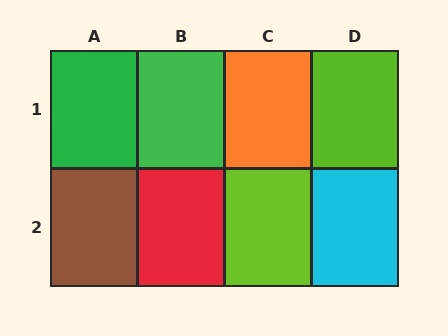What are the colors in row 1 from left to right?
Green, green, orange, lime.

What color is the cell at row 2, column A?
Brown.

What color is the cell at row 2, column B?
Red.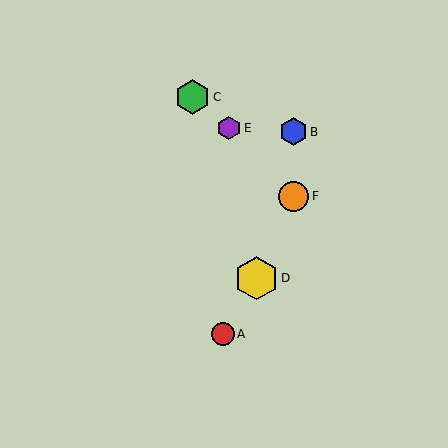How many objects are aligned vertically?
2 objects (B, F) are aligned vertically.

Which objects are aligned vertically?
Objects B, F are aligned vertically.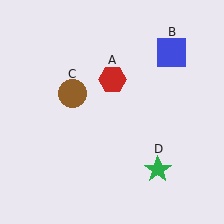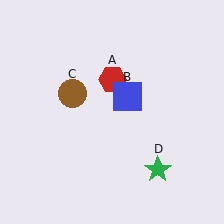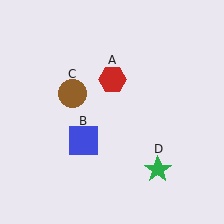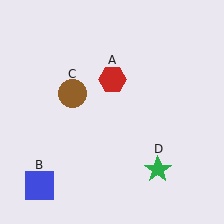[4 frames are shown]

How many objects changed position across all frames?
1 object changed position: blue square (object B).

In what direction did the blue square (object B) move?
The blue square (object B) moved down and to the left.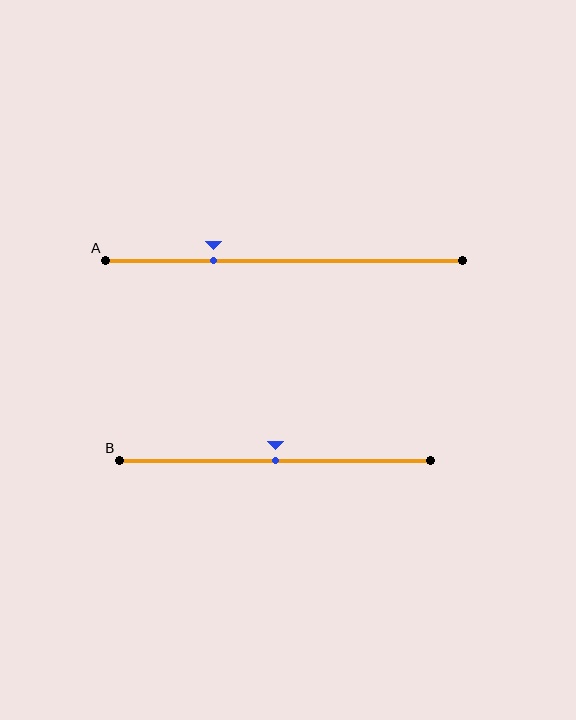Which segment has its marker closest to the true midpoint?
Segment B has its marker closest to the true midpoint.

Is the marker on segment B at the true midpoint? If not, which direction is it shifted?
Yes, the marker on segment B is at the true midpoint.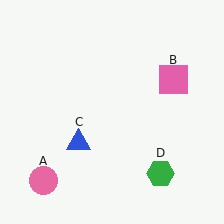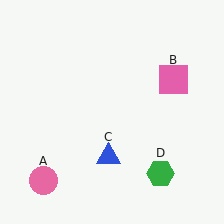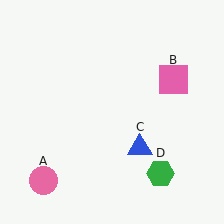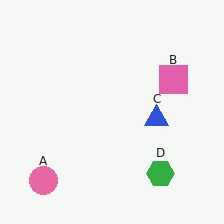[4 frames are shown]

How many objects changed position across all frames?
1 object changed position: blue triangle (object C).